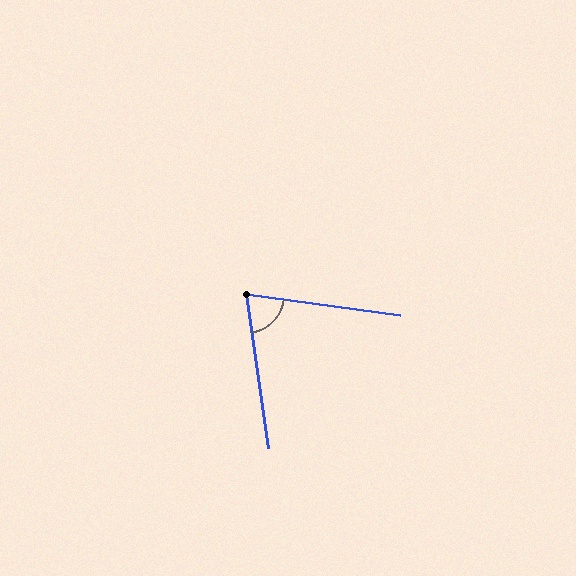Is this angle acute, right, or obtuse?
It is acute.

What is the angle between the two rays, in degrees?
Approximately 74 degrees.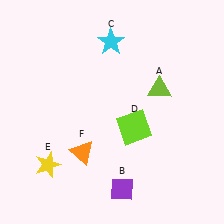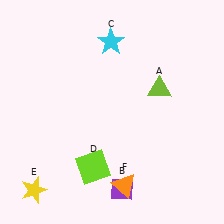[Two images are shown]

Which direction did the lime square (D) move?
The lime square (D) moved left.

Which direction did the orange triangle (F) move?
The orange triangle (F) moved right.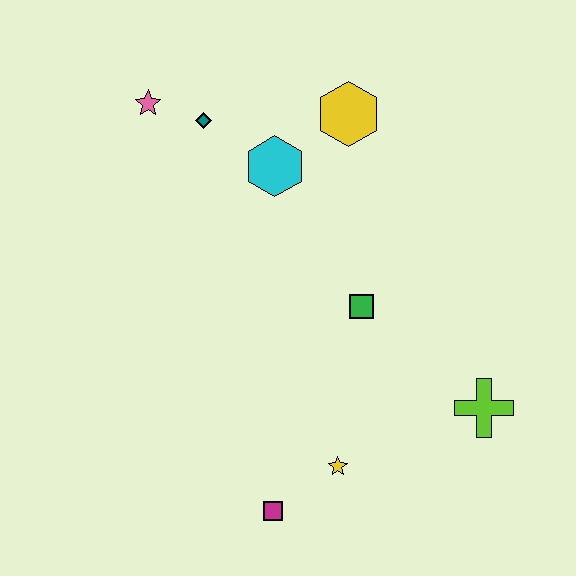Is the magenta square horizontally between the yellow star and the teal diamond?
Yes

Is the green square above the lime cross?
Yes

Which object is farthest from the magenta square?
The pink star is farthest from the magenta square.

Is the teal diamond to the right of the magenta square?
No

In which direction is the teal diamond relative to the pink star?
The teal diamond is to the right of the pink star.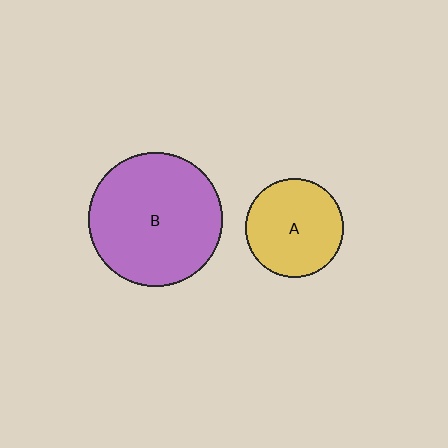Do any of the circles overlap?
No, none of the circles overlap.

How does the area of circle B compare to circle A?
Approximately 1.9 times.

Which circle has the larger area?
Circle B (purple).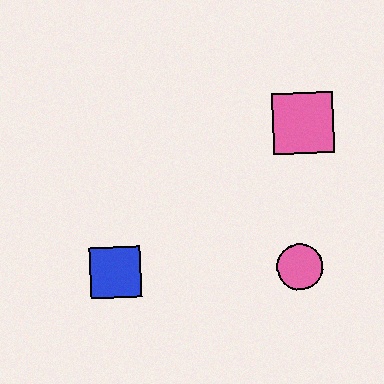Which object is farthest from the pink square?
The blue square is farthest from the pink square.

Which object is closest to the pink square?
The pink circle is closest to the pink square.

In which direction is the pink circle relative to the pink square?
The pink circle is below the pink square.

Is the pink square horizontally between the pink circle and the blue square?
No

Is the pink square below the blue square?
No